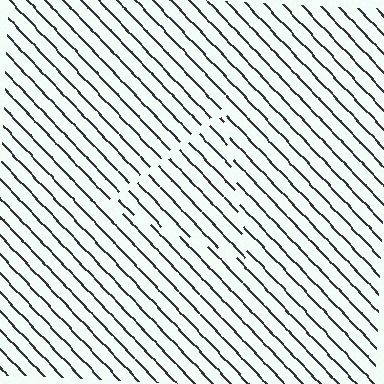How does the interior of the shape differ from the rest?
The interior of the shape contains the same grating, shifted by half a period — the contour is defined by the phase discontinuity where line-ends from the inner and outer gratings abut.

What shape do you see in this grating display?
An illusory triangle. The interior of the shape contains the same grating, shifted by half a period — the contour is defined by the phase discontinuity where line-ends from the inner and outer gratings abut.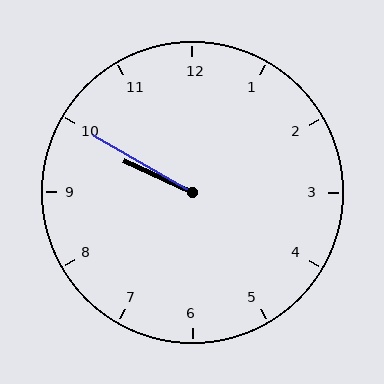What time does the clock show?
9:50.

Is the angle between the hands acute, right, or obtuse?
It is acute.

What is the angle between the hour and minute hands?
Approximately 5 degrees.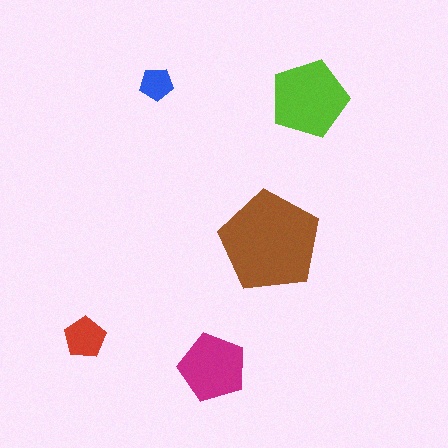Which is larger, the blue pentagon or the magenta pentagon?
The magenta one.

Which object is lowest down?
The magenta pentagon is bottommost.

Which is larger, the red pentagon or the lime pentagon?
The lime one.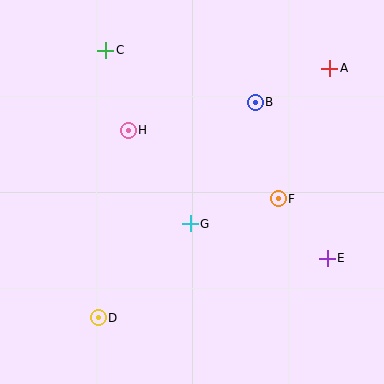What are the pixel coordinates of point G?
Point G is at (190, 224).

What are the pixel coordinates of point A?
Point A is at (330, 68).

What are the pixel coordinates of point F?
Point F is at (278, 199).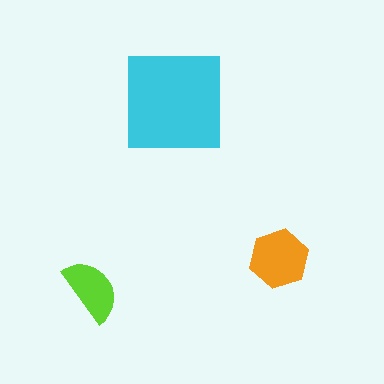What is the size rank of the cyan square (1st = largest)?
1st.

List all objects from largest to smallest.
The cyan square, the orange hexagon, the lime semicircle.